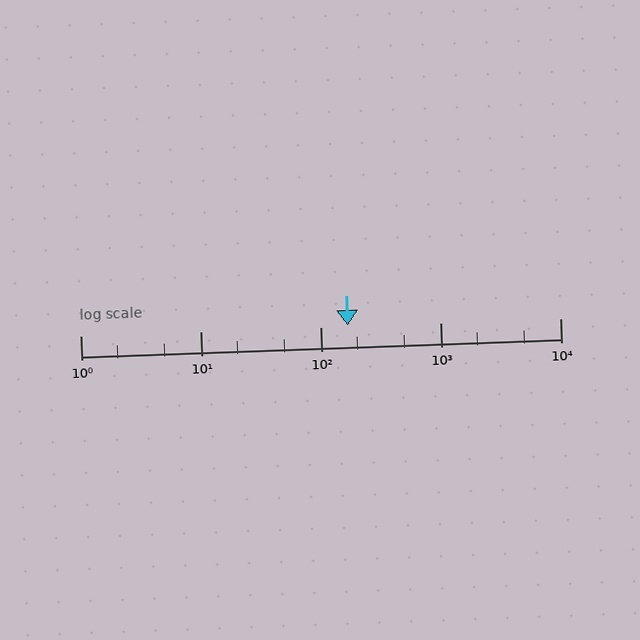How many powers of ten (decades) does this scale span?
The scale spans 4 decades, from 1 to 10000.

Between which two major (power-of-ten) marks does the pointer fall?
The pointer is between 100 and 1000.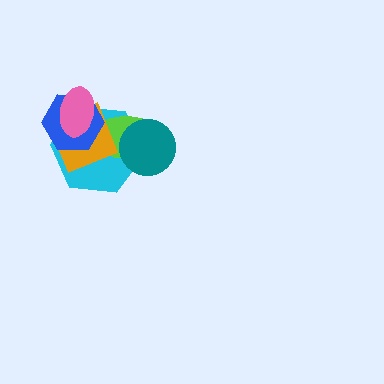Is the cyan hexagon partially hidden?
Yes, it is partially covered by another shape.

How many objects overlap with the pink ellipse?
3 objects overlap with the pink ellipse.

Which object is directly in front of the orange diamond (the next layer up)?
The blue hexagon is directly in front of the orange diamond.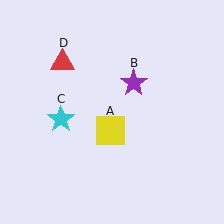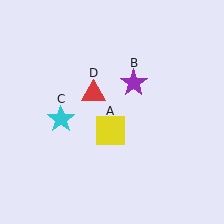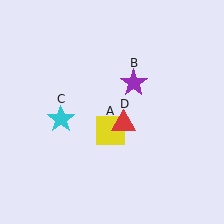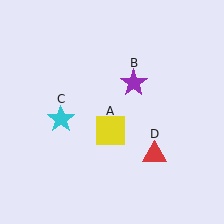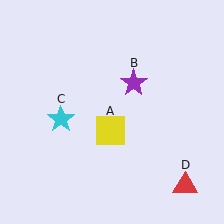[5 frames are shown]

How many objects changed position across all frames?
1 object changed position: red triangle (object D).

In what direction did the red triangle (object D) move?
The red triangle (object D) moved down and to the right.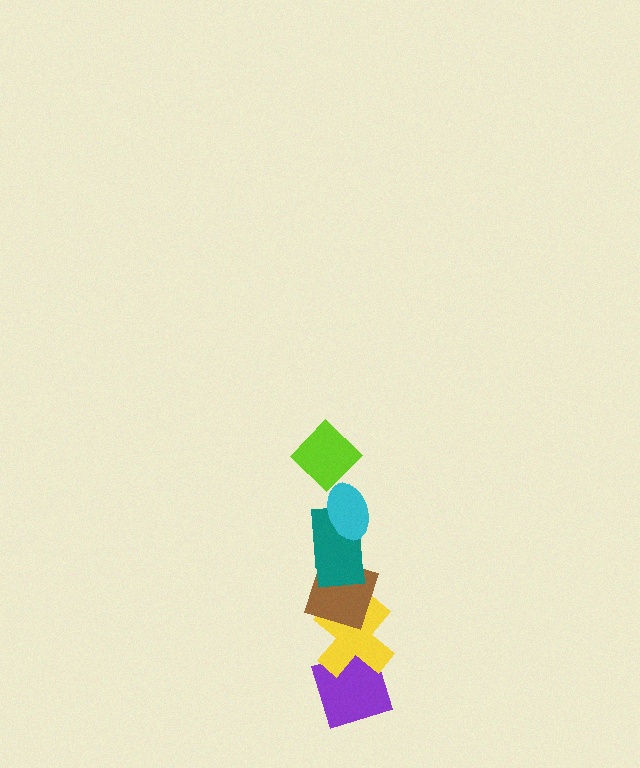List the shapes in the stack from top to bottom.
From top to bottom: the lime diamond, the cyan ellipse, the teal rectangle, the brown diamond, the yellow cross, the purple diamond.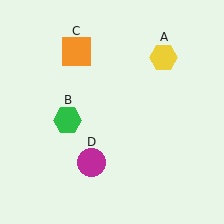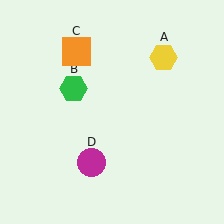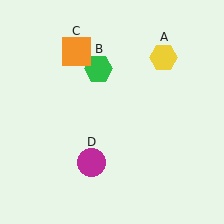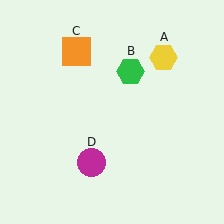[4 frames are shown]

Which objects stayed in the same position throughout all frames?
Yellow hexagon (object A) and orange square (object C) and magenta circle (object D) remained stationary.